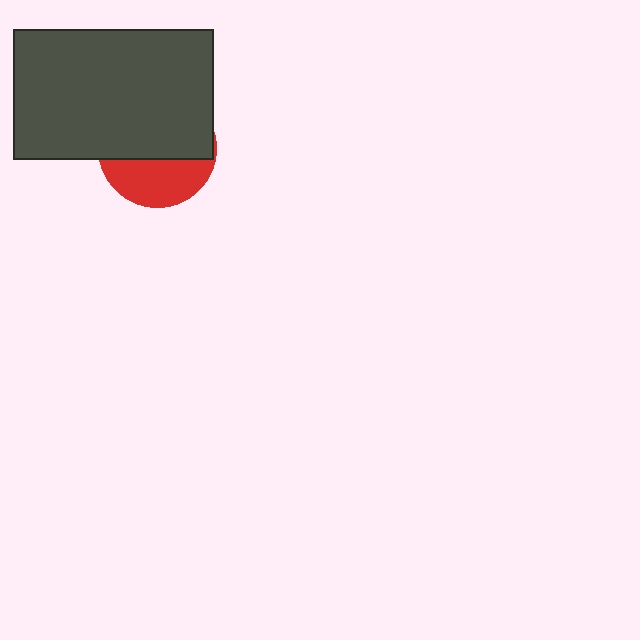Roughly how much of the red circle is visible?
A small part of it is visible (roughly 39%).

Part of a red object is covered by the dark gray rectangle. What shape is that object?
It is a circle.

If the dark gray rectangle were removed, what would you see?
You would see the complete red circle.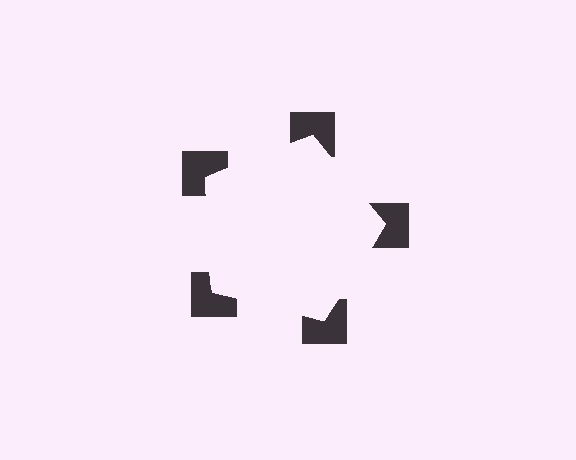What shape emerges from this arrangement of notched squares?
An illusory pentagon — its edges are inferred from the aligned wedge cuts in the notched squares, not physically drawn.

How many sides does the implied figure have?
5 sides.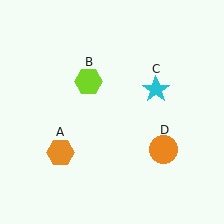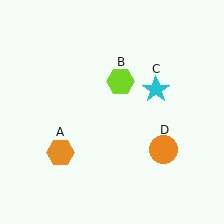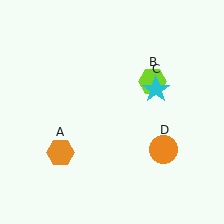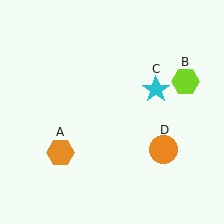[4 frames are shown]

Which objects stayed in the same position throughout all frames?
Orange hexagon (object A) and cyan star (object C) and orange circle (object D) remained stationary.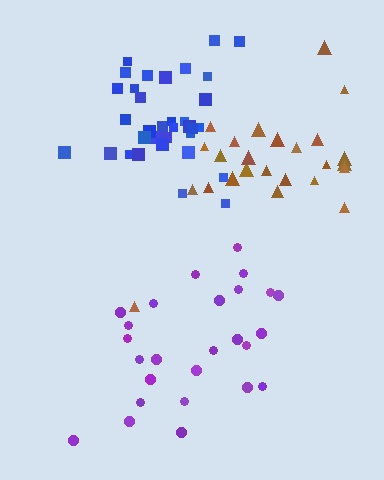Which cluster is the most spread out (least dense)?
Purple.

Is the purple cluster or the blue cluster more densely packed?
Blue.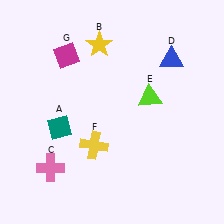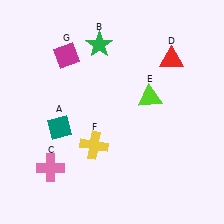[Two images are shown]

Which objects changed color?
B changed from yellow to green. D changed from blue to red.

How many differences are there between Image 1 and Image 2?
There are 2 differences between the two images.